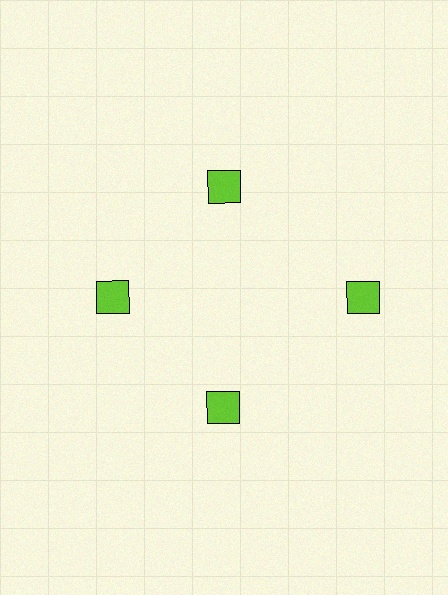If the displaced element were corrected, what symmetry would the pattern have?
It would have 4-fold rotational symmetry — the pattern would map onto itself every 90 degrees.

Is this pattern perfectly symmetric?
No. The 4 lime squares are arranged in a ring, but one element near the 3 o'clock position is pushed outward from the center, breaking the 4-fold rotational symmetry.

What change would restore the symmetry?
The symmetry would be restored by moving it inward, back onto the ring so that all 4 squares sit at equal angles and equal distance from the center.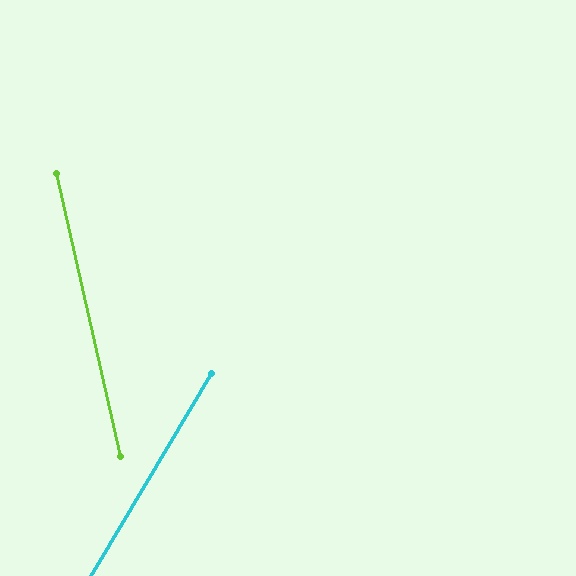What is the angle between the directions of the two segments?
Approximately 44 degrees.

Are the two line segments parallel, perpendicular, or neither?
Neither parallel nor perpendicular — they differ by about 44°.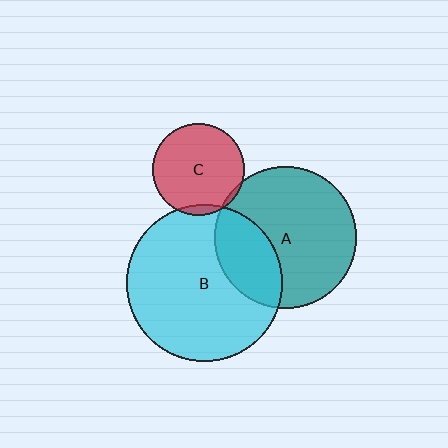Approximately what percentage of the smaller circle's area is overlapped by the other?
Approximately 5%.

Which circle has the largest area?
Circle B (cyan).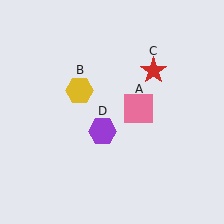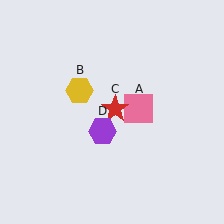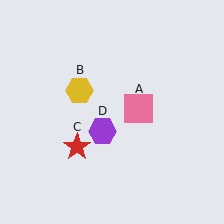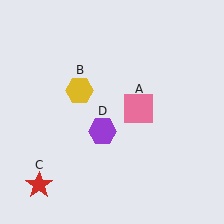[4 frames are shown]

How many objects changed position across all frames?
1 object changed position: red star (object C).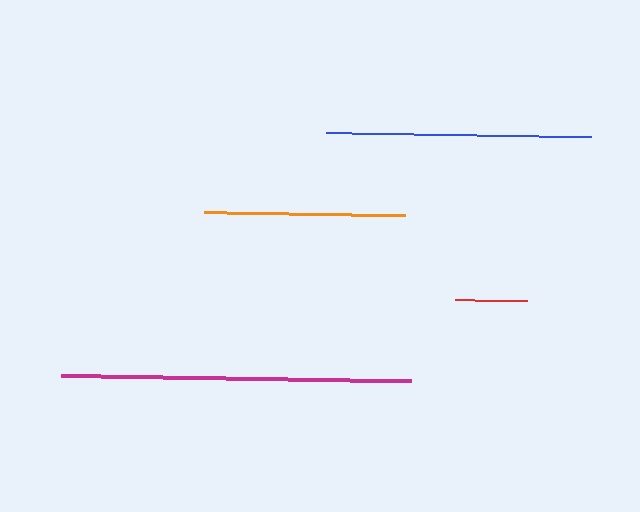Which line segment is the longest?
The magenta line is the longest at approximately 349 pixels.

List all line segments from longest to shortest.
From longest to shortest: magenta, blue, orange, red.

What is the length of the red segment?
The red segment is approximately 72 pixels long.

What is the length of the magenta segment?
The magenta segment is approximately 349 pixels long.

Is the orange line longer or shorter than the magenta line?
The magenta line is longer than the orange line.